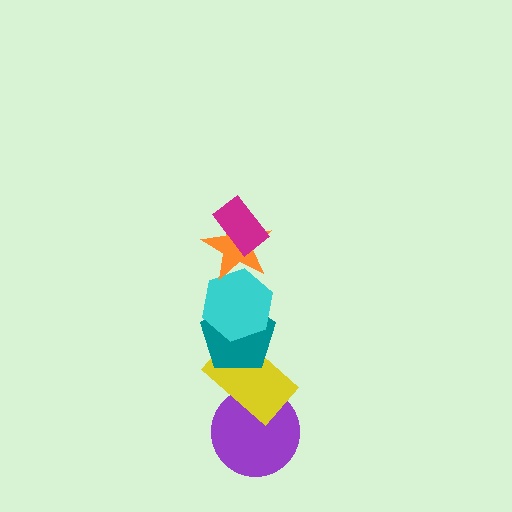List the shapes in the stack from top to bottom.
From top to bottom: the magenta rectangle, the orange star, the cyan hexagon, the teal pentagon, the yellow rectangle, the purple circle.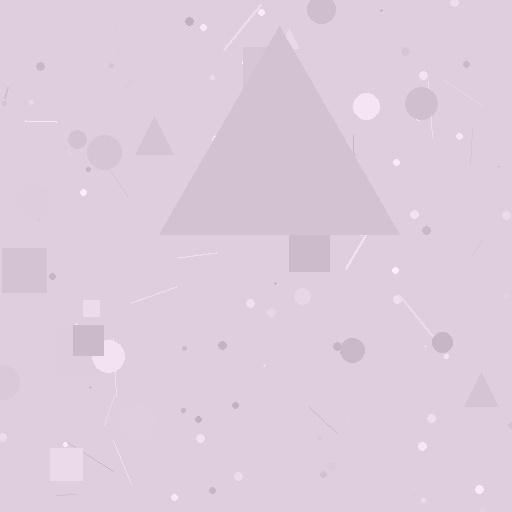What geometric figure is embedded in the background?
A triangle is embedded in the background.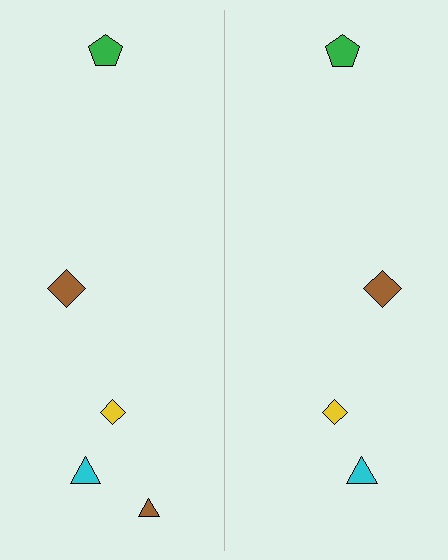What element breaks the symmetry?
A brown triangle is missing from the right side.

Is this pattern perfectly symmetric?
No, the pattern is not perfectly symmetric. A brown triangle is missing from the right side.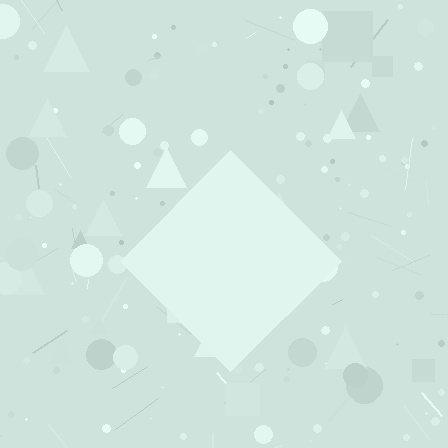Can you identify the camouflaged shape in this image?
The camouflaged shape is a diamond.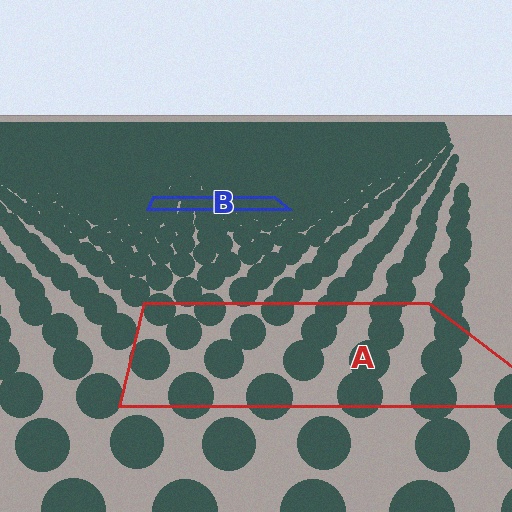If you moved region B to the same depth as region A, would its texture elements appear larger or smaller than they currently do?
They would appear larger. At a closer depth, the same texture elements are projected at a bigger on-screen size.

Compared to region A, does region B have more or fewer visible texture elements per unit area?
Region B has more texture elements per unit area — they are packed more densely because it is farther away.